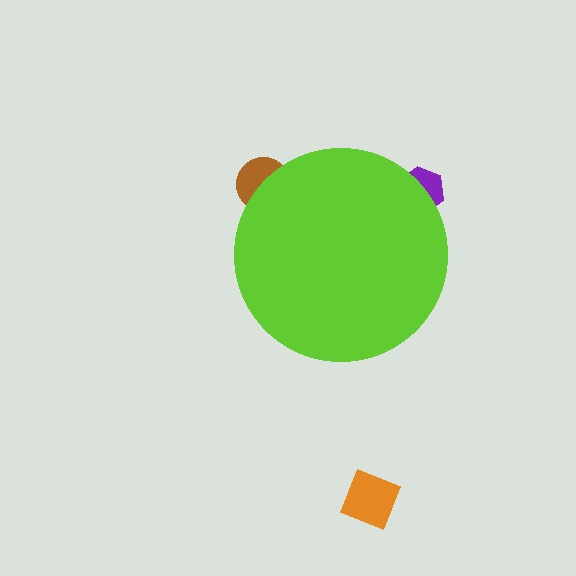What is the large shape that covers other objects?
A lime circle.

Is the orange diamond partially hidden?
No, the orange diamond is fully visible.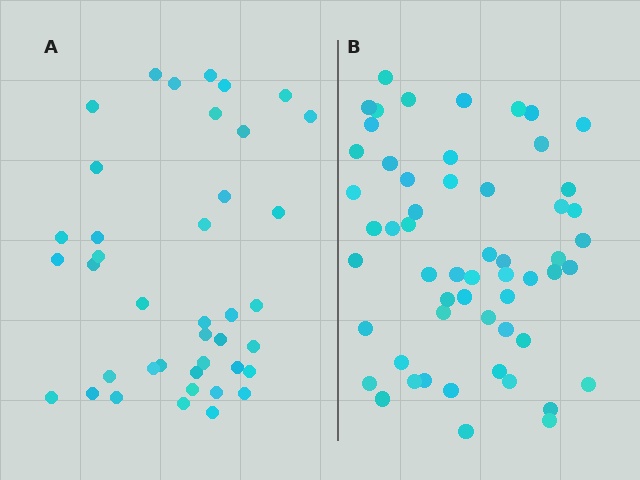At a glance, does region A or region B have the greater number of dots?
Region B (the right region) has more dots.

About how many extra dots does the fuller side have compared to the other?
Region B has approximately 15 more dots than region A.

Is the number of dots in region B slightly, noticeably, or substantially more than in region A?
Region B has noticeably more, but not dramatically so. The ratio is roughly 1.4 to 1.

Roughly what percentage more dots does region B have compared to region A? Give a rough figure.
About 40% more.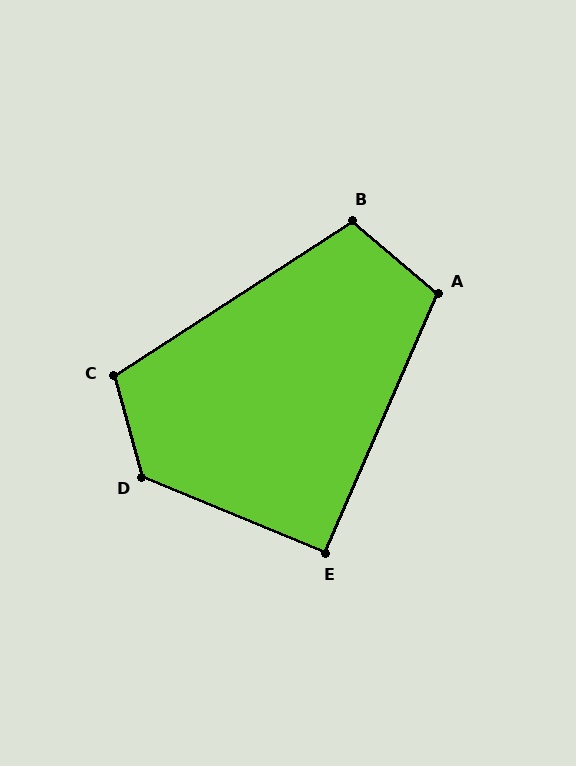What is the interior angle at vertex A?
Approximately 107 degrees (obtuse).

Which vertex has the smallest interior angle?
E, at approximately 91 degrees.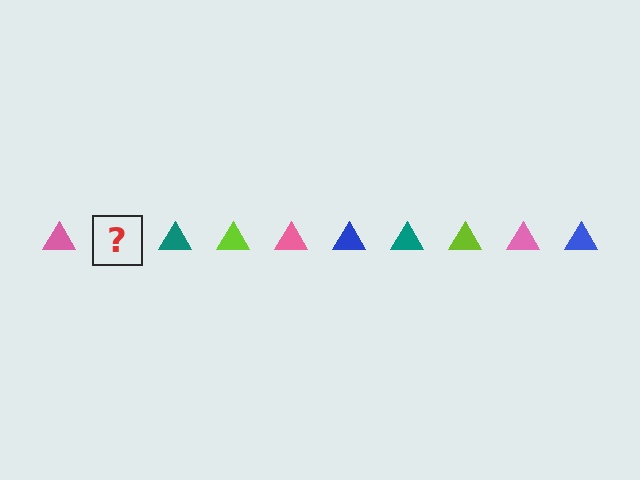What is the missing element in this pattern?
The missing element is a blue triangle.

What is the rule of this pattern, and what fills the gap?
The rule is that the pattern cycles through pink, blue, teal, lime triangles. The gap should be filled with a blue triangle.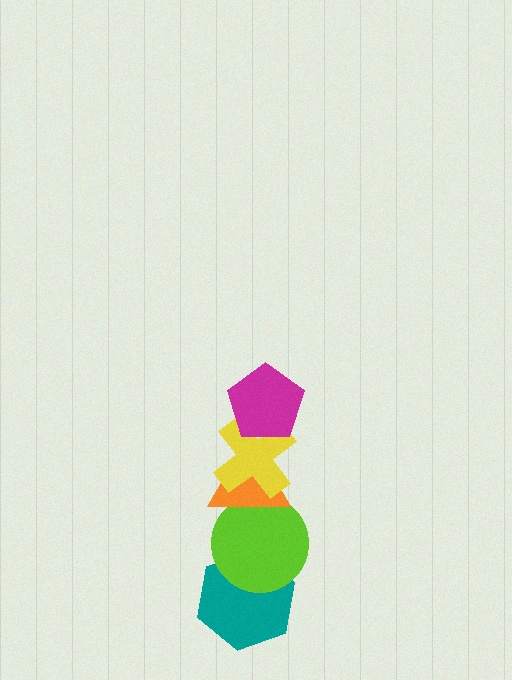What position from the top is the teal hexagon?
The teal hexagon is 5th from the top.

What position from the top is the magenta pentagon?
The magenta pentagon is 1st from the top.